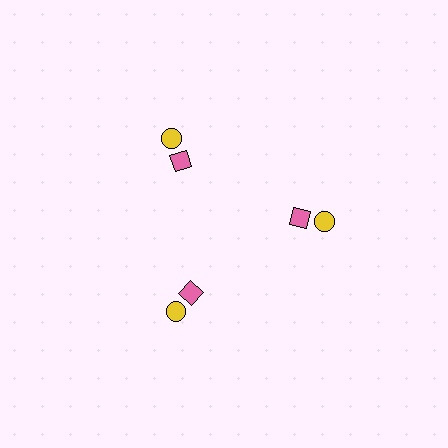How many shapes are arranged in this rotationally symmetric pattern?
There are 6 shapes, arranged in 3 groups of 2.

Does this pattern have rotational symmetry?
Yes, this pattern has 3-fold rotational symmetry. It looks the same after rotating 120 degrees around the center.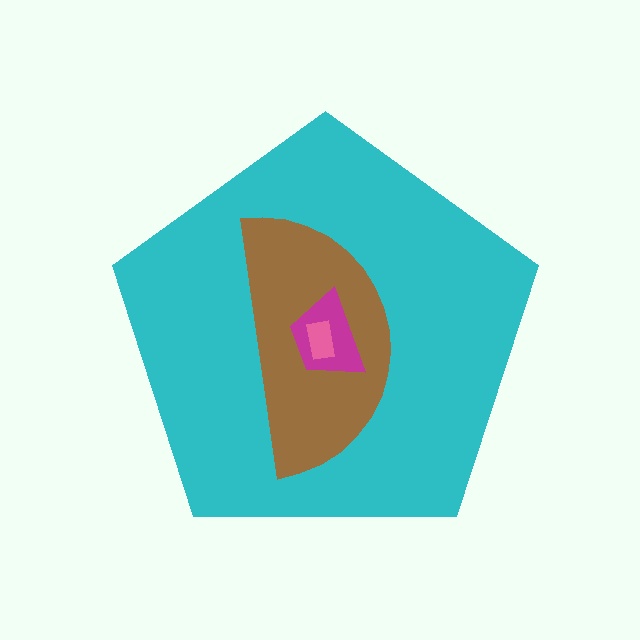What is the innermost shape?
The pink rectangle.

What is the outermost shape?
The cyan pentagon.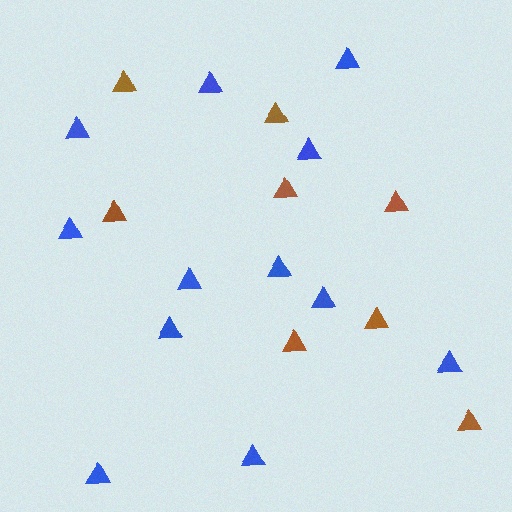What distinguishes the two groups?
There are 2 groups: one group of brown triangles (8) and one group of blue triangles (12).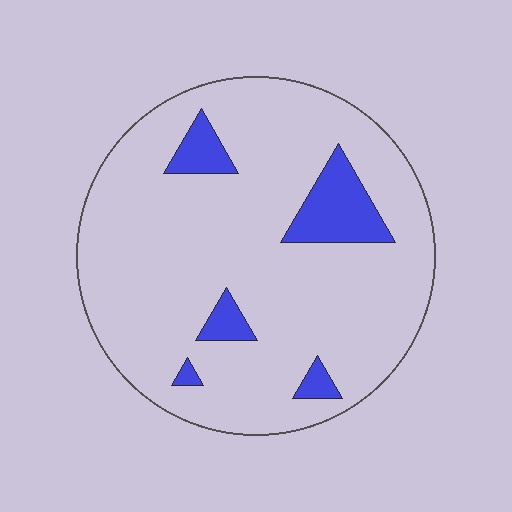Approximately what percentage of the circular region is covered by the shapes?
Approximately 10%.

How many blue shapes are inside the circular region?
5.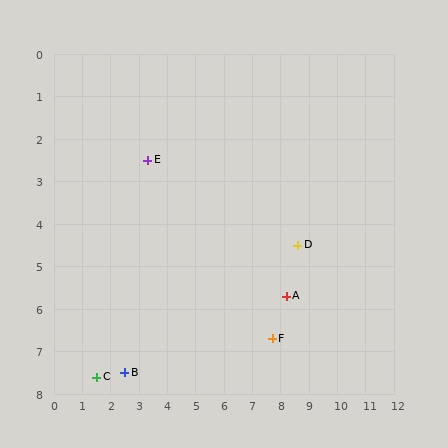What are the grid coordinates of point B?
Point B is at approximately (2.5, 7.5).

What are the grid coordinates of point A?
Point A is at approximately (8.2, 5.7).